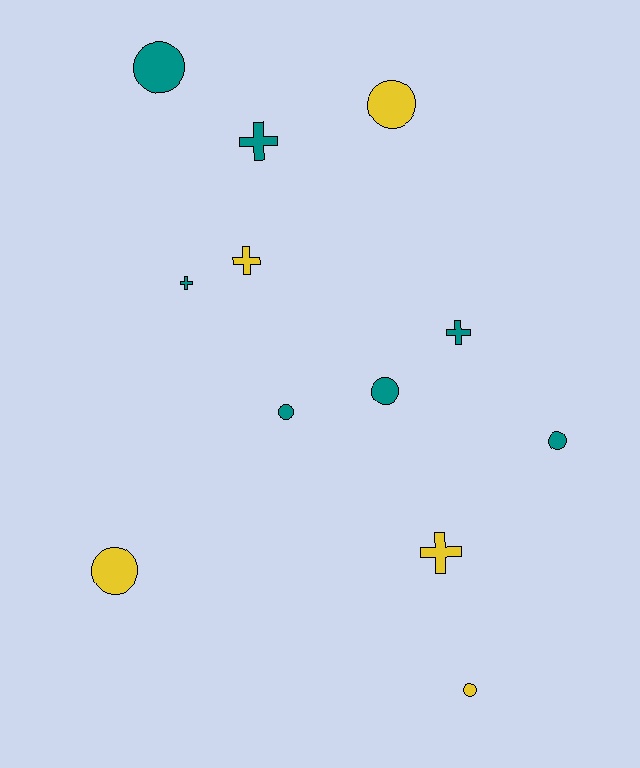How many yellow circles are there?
There are 3 yellow circles.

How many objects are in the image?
There are 12 objects.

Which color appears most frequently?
Teal, with 7 objects.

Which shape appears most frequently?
Circle, with 7 objects.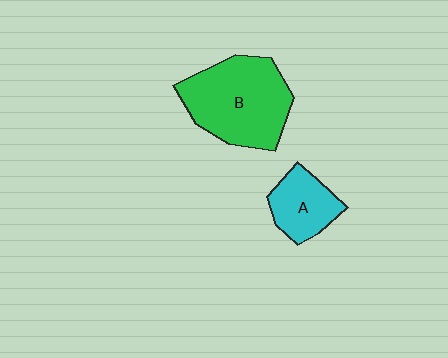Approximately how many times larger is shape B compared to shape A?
Approximately 2.1 times.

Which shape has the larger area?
Shape B (green).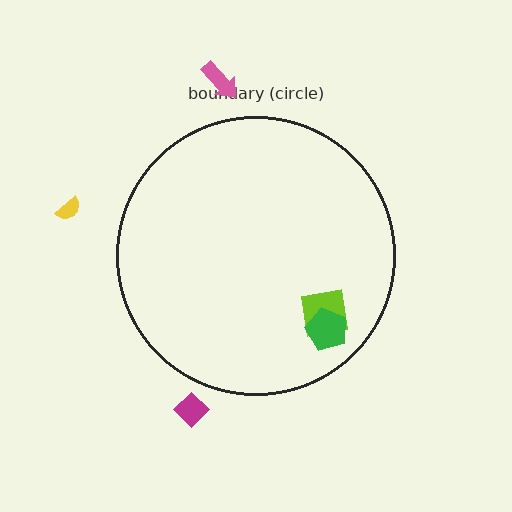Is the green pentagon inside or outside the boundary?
Inside.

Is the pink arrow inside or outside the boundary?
Outside.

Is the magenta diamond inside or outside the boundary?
Outside.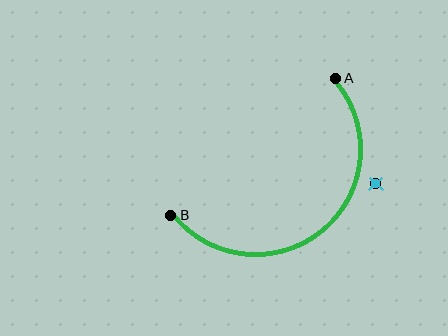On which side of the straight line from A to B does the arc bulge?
The arc bulges below and to the right of the straight line connecting A and B.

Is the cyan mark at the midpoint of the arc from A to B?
No — the cyan mark does not lie on the arc at all. It sits slightly outside the curve.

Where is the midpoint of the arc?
The arc midpoint is the point on the curve farthest from the straight line joining A and B. It sits below and to the right of that line.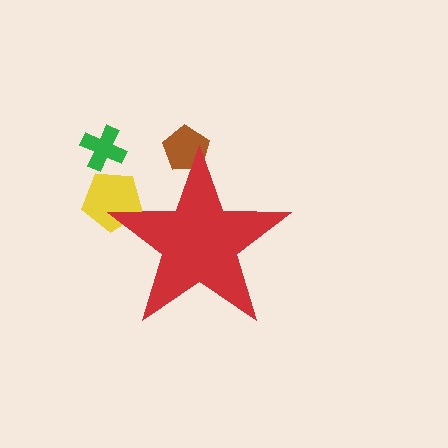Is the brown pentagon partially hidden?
Yes, the brown pentagon is partially hidden behind the red star.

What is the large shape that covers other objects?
A red star.